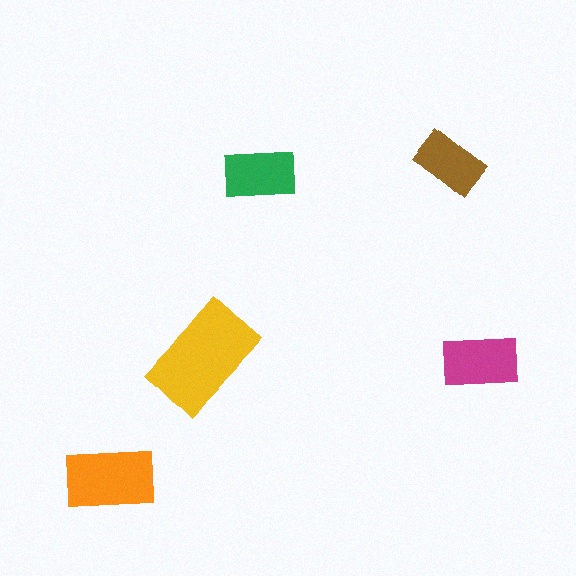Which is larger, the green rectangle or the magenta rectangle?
The magenta one.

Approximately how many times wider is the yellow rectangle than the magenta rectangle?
About 1.5 times wider.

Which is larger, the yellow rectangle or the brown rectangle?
The yellow one.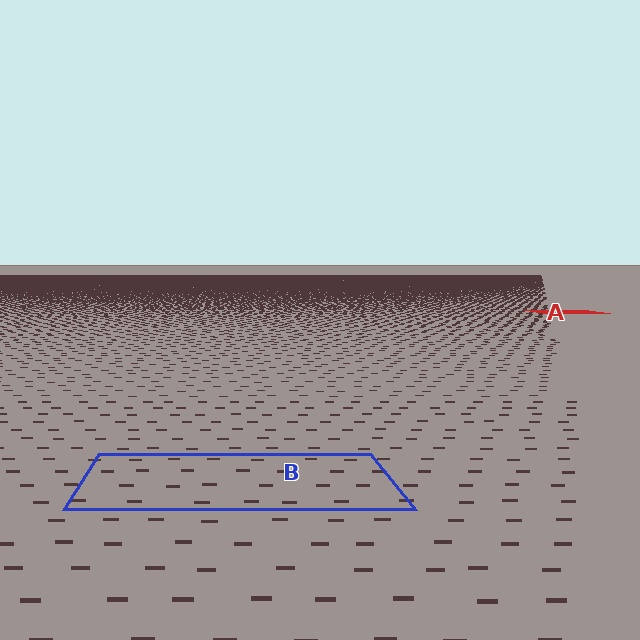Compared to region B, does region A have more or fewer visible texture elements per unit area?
Region A has more texture elements per unit area — they are packed more densely because it is farther away.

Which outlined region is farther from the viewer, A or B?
Region A is farther from the viewer — the texture elements inside it appear smaller and more densely packed.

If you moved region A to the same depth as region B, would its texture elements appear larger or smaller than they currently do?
They would appear larger. At a closer depth, the same texture elements are projected at a bigger on-screen size.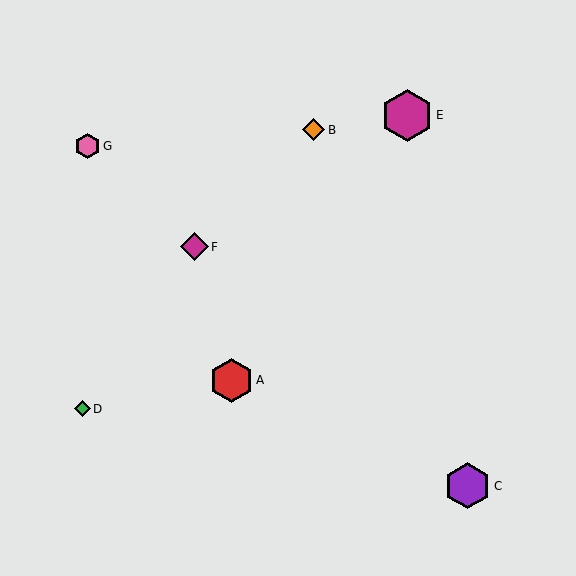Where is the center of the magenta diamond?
The center of the magenta diamond is at (194, 247).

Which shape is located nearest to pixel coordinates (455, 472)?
The purple hexagon (labeled C) at (468, 486) is nearest to that location.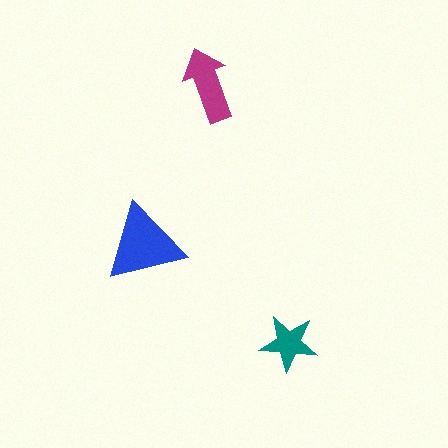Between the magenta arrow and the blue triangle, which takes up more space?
The blue triangle.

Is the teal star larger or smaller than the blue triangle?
Smaller.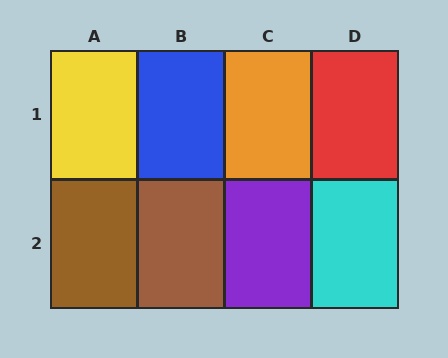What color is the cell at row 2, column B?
Brown.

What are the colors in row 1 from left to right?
Yellow, blue, orange, red.